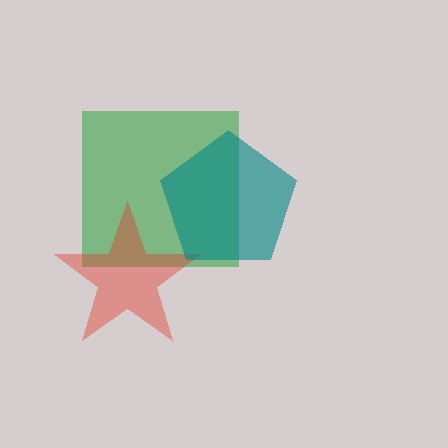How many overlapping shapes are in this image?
There are 3 overlapping shapes in the image.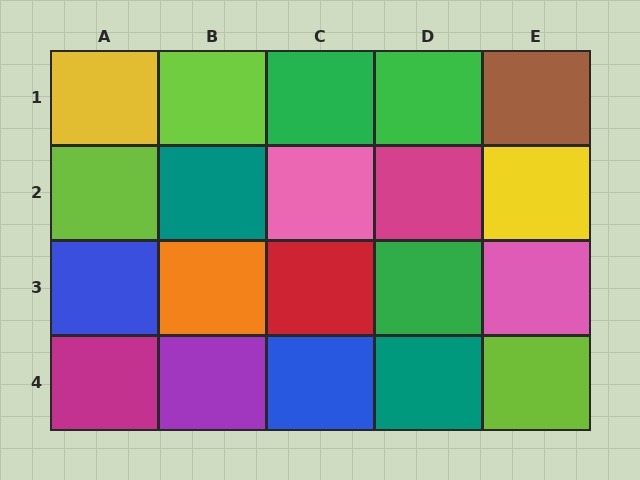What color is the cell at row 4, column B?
Purple.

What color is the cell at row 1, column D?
Green.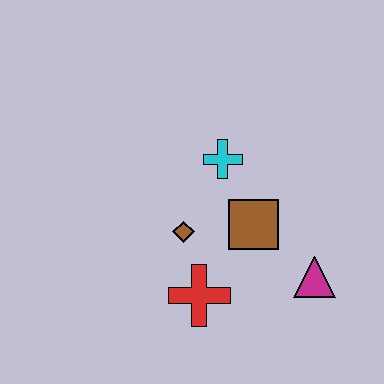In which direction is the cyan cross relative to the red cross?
The cyan cross is above the red cross.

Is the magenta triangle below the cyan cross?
Yes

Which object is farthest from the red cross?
The cyan cross is farthest from the red cross.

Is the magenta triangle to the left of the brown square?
No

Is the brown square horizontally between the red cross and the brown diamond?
No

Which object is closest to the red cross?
The brown diamond is closest to the red cross.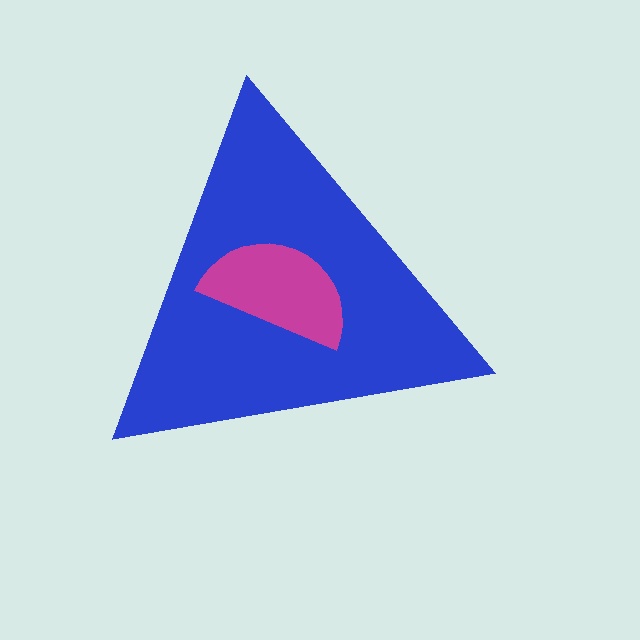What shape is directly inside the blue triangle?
The magenta semicircle.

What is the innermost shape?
The magenta semicircle.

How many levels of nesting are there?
2.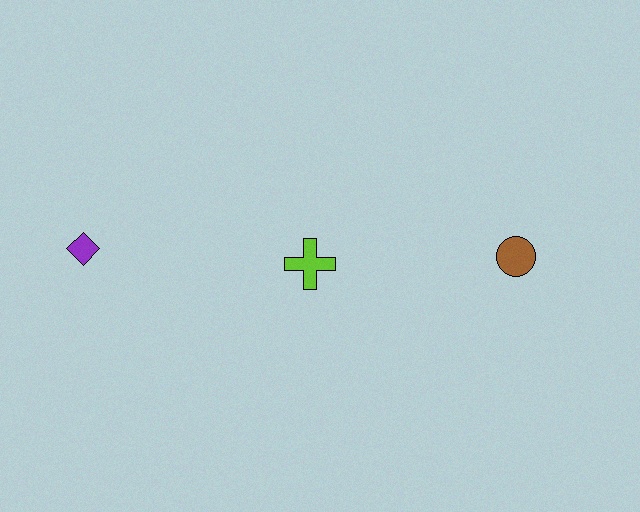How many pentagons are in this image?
There are no pentagons.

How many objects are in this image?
There are 3 objects.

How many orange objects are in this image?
There are no orange objects.